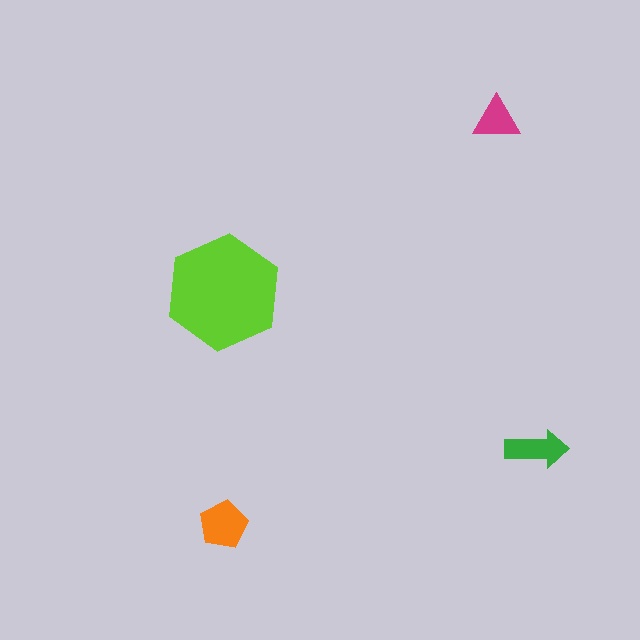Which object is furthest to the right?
The green arrow is rightmost.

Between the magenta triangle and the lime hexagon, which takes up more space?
The lime hexagon.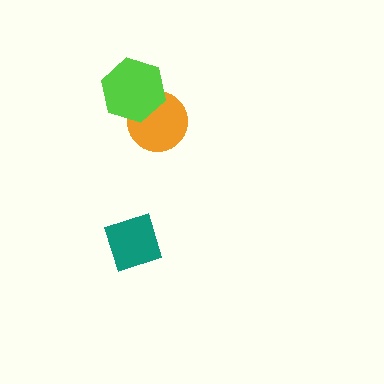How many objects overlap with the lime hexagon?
1 object overlaps with the lime hexagon.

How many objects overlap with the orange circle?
1 object overlaps with the orange circle.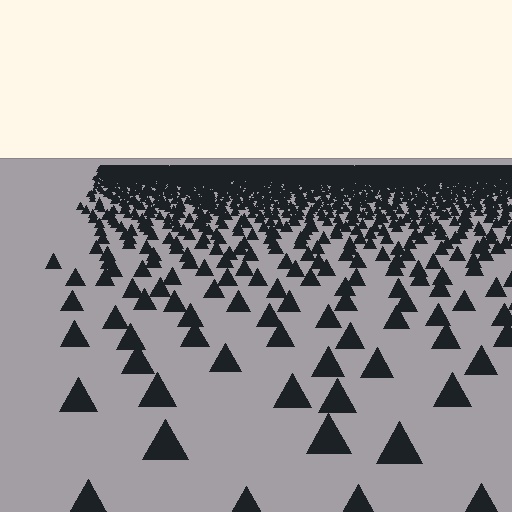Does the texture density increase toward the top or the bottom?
Density increases toward the top.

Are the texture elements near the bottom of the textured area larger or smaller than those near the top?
Larger. Near the bottom, elements are closer to the viewer and appear at a bigger on-screen size.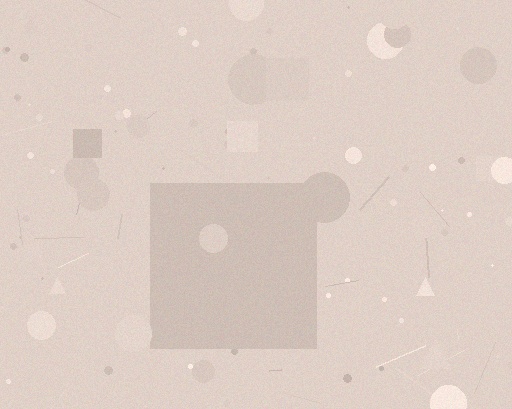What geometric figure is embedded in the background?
A square is embedded in the background.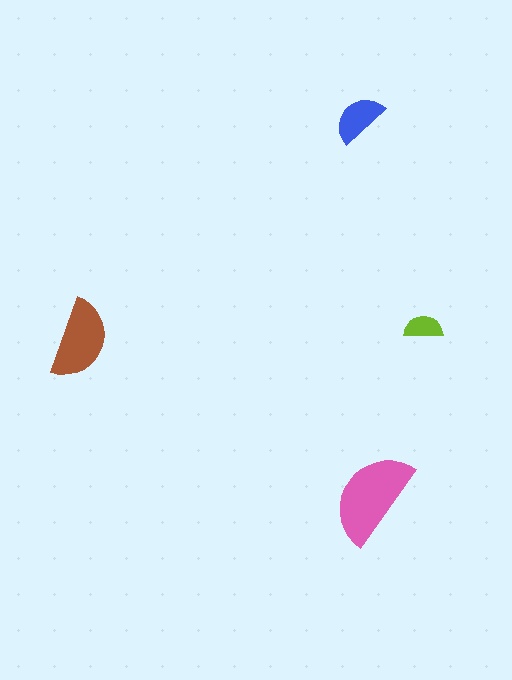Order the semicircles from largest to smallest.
the pink one, the brown one, the blue one, the lime one.